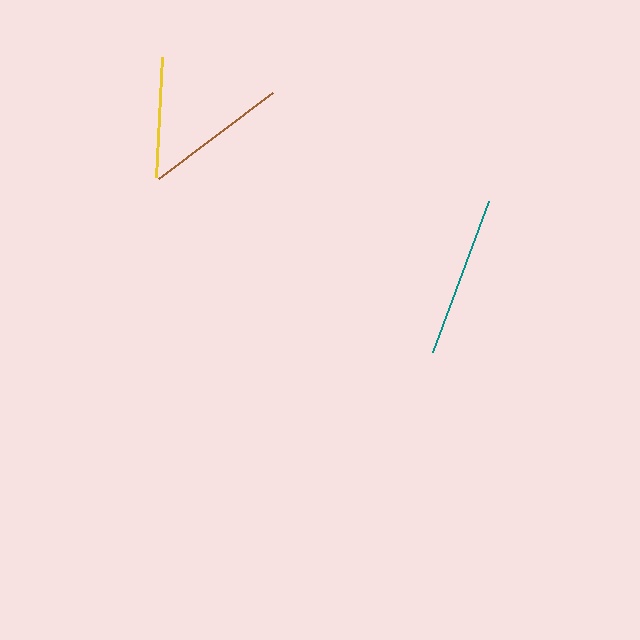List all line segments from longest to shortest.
From longest to shortest: teal, brown, yellow.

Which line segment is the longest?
The teal line is the longest at approximately 162 pixels.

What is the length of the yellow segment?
The yellow segment is approximately 120 pixels long.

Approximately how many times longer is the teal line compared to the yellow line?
The teal line is approximately 1.3 times the length of the yellow line.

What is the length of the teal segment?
The teal segment is approximately 162 pixels long.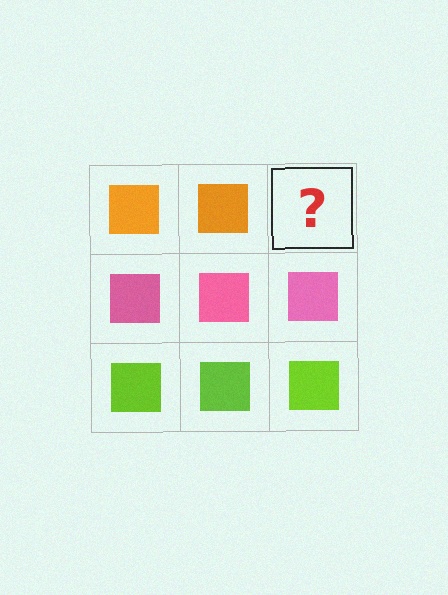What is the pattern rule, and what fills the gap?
The rule is that each row has a consistent color. The gap should be filled with an orange square.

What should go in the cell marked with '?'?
The missing cell should contain an orange square.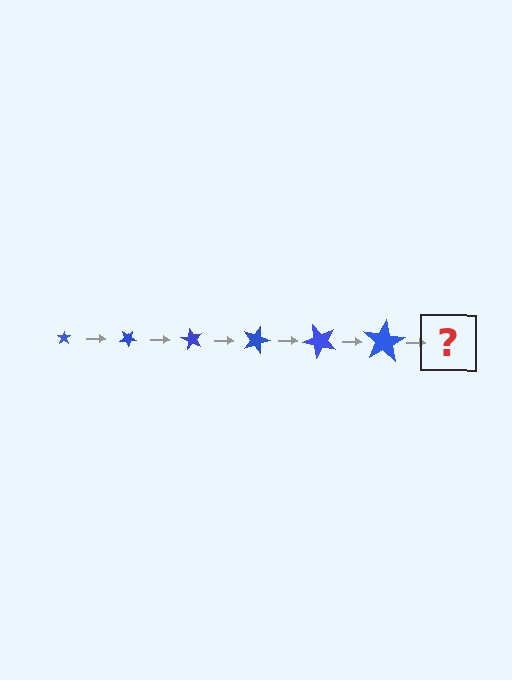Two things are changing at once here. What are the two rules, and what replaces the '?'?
The two rules are that the star grows larger each step and it rotates 30 degrees each step. The '?' should be a star, larger than the previous one and rotated 180 degrees from the start.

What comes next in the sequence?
The next element should be a star, larger than the previous one and rotated 180 degrees from the start.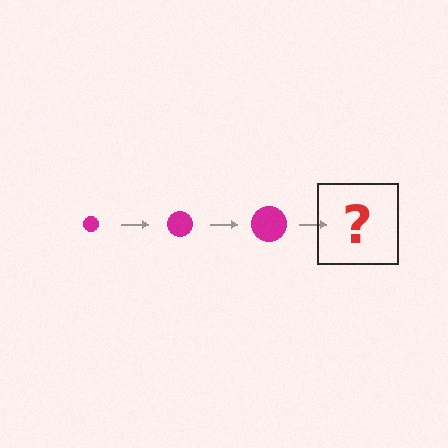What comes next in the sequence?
The next element should be a magenta circle, larger than the previous one.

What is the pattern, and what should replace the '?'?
The pattern is that the circle gets progressively larger each step. The '?' should be a magenta circle, larger than the previous one.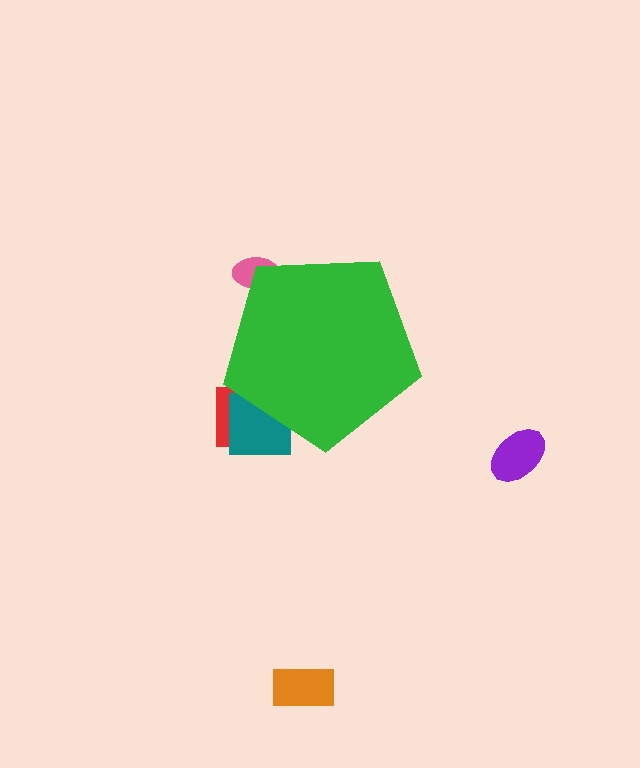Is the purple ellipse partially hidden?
No, the purple ellipse is fully visible.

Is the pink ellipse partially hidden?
Yes, the pink ellipse is partially hidden behind the green pentagon.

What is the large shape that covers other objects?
A green pentagon.